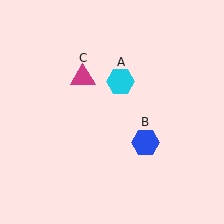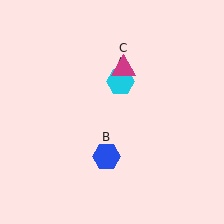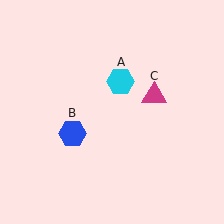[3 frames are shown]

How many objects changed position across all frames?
2 objects changed position: blue hexagon (object B), magenta triangle (object C).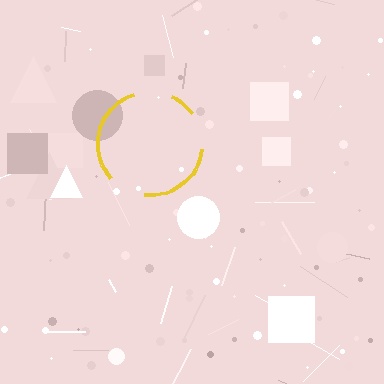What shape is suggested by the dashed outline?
The dashed outline suggests a circle.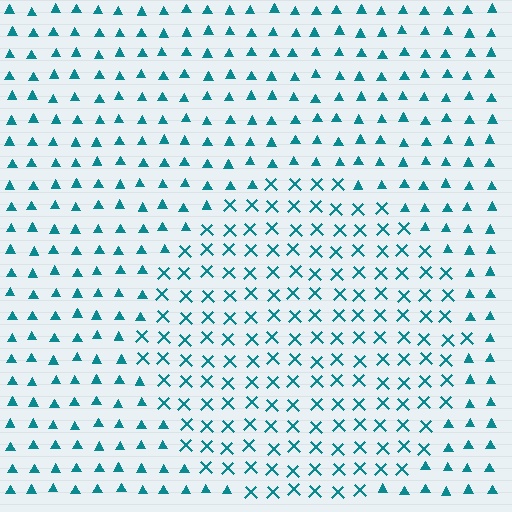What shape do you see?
I see a circle.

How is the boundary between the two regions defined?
The boundary is defined by a change in element shape: X marks inside vs. triangles outside. All elements share the same color and spacing.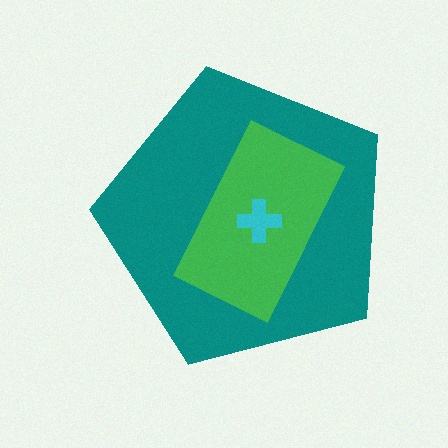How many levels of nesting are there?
3.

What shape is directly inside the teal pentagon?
The green rectangle.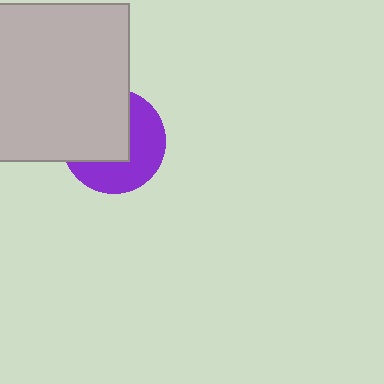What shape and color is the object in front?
The object in front is a light gray square.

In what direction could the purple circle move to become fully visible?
The purple circle could move toward the lower-right. That would shift it out from behind the light gray square entirely.